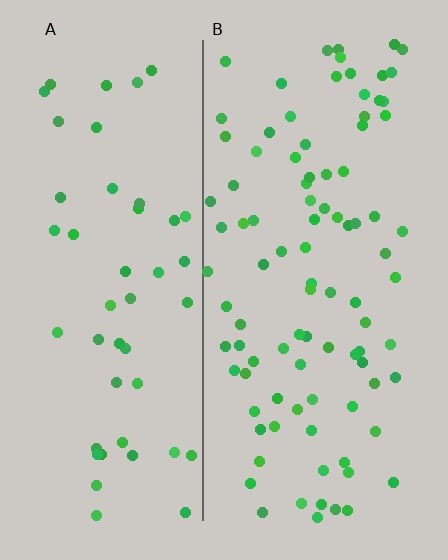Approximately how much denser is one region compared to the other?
Approximately 1.9× — region B over region A.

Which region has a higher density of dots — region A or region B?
B (the right).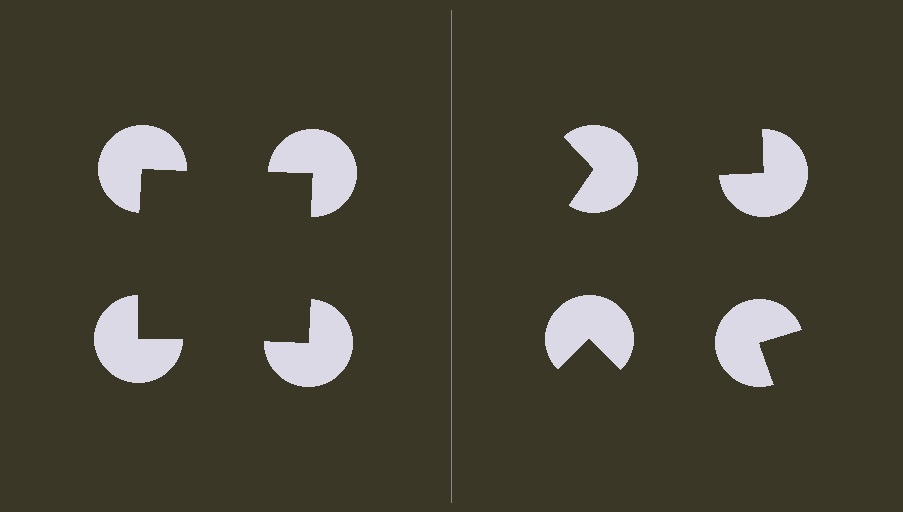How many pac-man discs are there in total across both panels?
8 — 4 on each side.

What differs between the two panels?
The pac-man discs are positioned identically on both sides; only the wedge orientations differ. On the left they align to a square; on the right they are misaligned.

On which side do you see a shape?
An illusory square appears on the left side. On the right side the wedge cuts are rotated, so no coherent shape forms.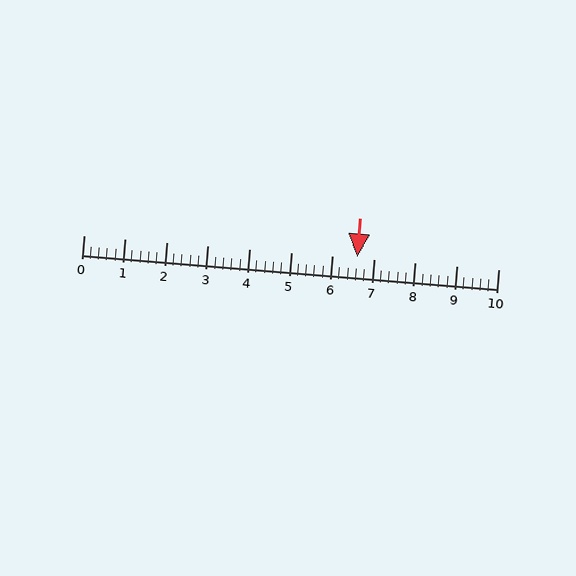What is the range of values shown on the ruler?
The ruler shows values from 0 to 10.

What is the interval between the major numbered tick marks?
The major tick marks are spaced 1 units apart.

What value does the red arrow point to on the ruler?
The red arrow points to approximately 6.6.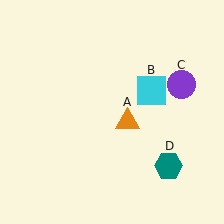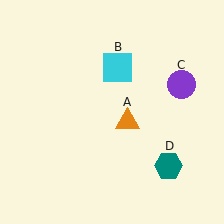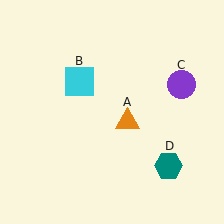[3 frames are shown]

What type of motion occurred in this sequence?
The cyan square (object B) rotated counterclockwise around the center of the scene.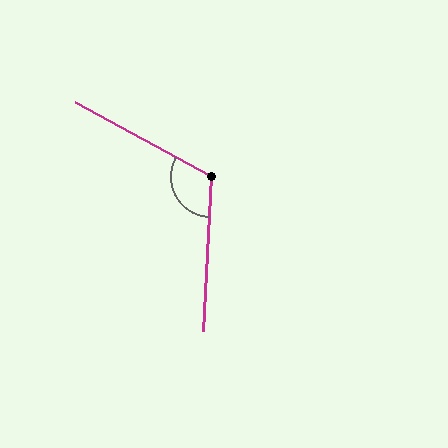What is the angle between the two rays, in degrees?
Approximately 116 degrees.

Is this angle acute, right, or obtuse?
It is obtuse.